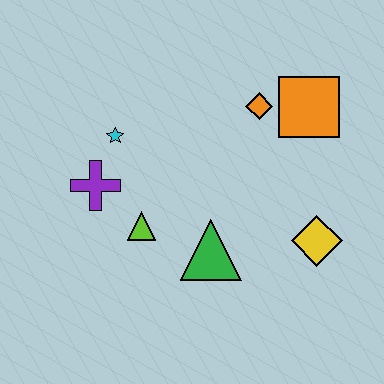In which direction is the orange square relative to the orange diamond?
The orange square is to the right of the orange diamond.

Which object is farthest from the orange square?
The purple cross is farthest from the orange square.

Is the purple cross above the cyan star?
No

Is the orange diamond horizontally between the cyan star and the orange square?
Yes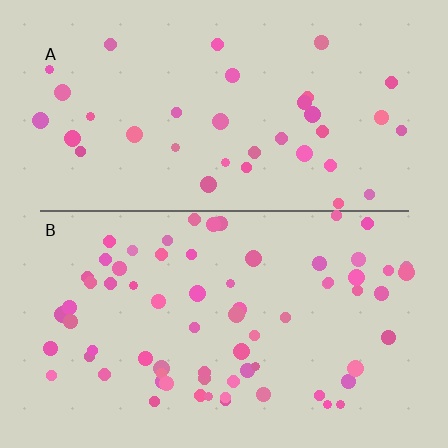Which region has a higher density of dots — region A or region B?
B (the bottom).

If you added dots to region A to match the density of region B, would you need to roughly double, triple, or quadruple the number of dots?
Approximately double.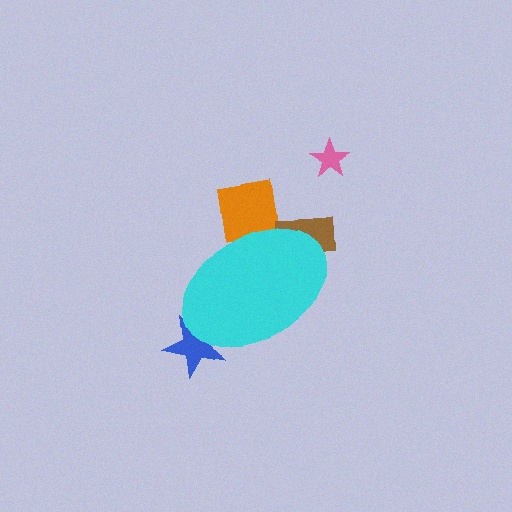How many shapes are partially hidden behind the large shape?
3 shapes are partially hidden.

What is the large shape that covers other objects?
A cyan ellipse.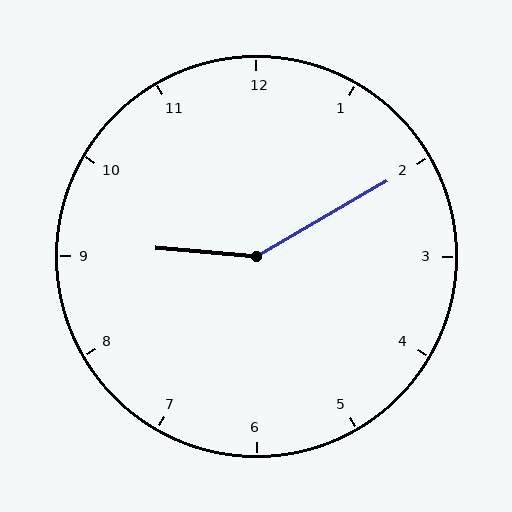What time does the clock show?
9:10.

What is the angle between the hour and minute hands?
Approximately 145 degrees.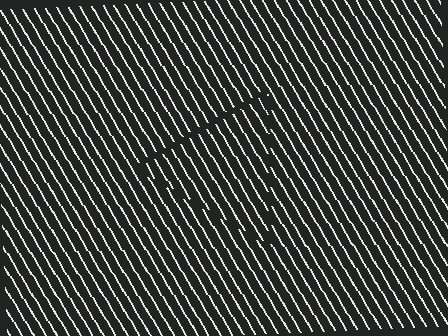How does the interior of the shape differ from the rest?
The interior of the shape contains the same grating, shifted by half a period — the contour is defined by the phase discontinuity where line-ends from the inner and outer gratings abut.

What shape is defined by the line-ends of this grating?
An illusory triangle. The interior of the shape contains the same grating, shifted by half a period — the contour is defined by the phase discontinuity where line-ends from the inner and outer gratings abut.